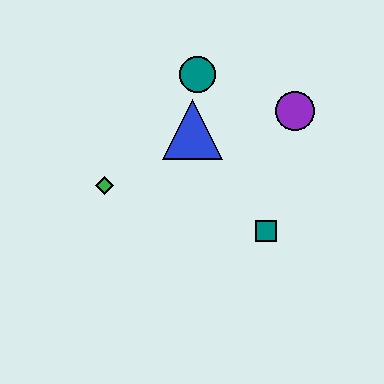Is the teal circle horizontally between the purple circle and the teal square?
No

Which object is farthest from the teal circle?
The teal square is farthest from the teal circle.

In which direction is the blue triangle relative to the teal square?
The blue triangle is above the teal square.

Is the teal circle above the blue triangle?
Yes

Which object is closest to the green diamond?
The blue triangle is closest to the green diamond.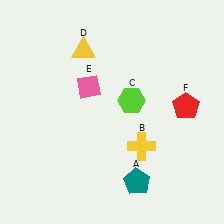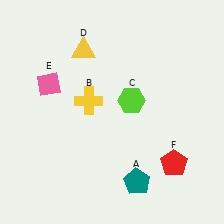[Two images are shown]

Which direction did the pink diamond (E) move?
The pink diamond (E) moved left.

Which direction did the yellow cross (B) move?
The yellow cross (B) moved left.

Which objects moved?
The objects that moved are: the yellow cross (B), the pink diamond (E), the red pentagon (F).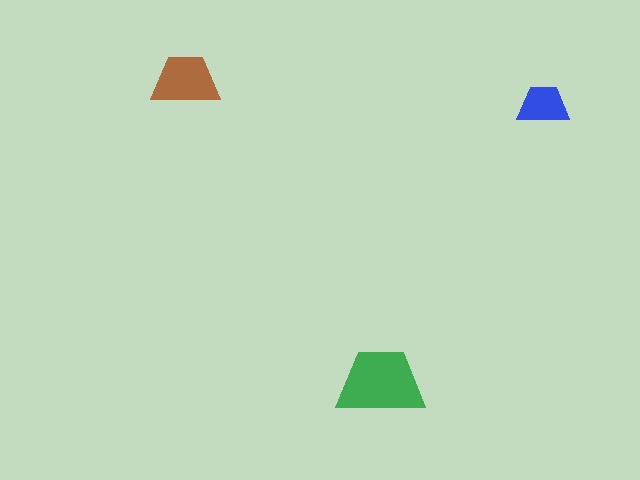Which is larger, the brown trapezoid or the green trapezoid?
The green one.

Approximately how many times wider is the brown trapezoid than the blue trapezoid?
About 1.5 times wider.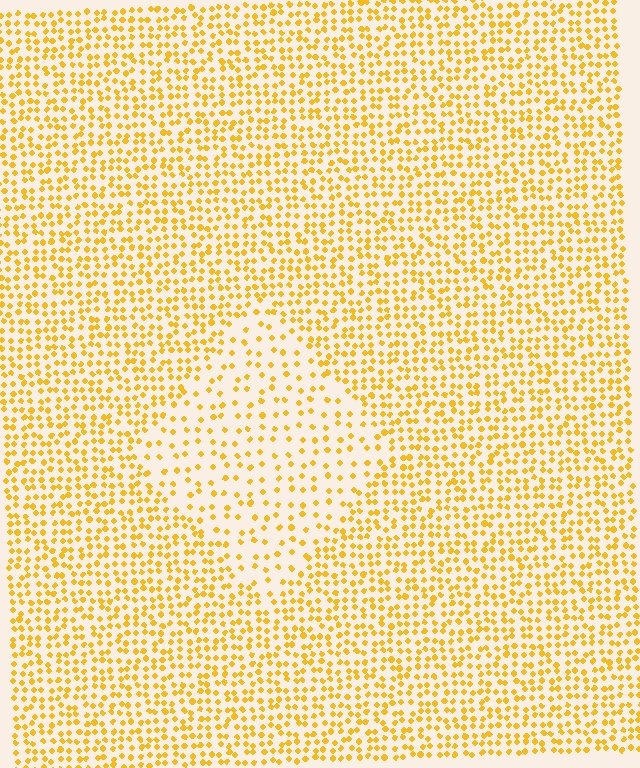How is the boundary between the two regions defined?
The boundary is defined by a change in element density (approximately 2.1x ratio). All elements are the same color, size, and shape.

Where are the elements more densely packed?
The elements are more densely packed outside the diamond boundary.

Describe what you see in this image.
The image contains small yellow elements arranged at two different densities. A diamond-shaped region is visible where the elements are less densely packed than the surrounding area.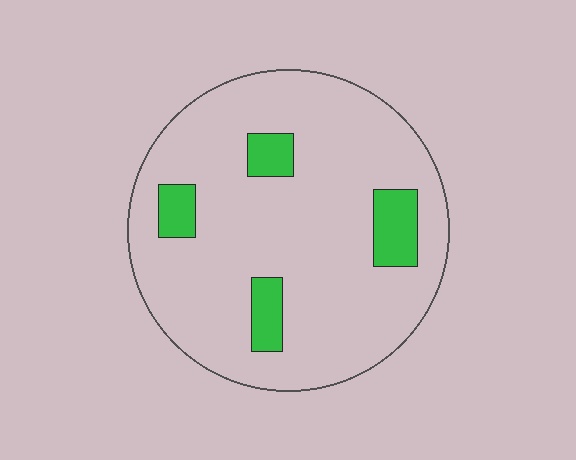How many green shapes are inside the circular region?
4.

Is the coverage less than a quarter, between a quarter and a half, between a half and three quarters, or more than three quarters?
Less than a quarter.